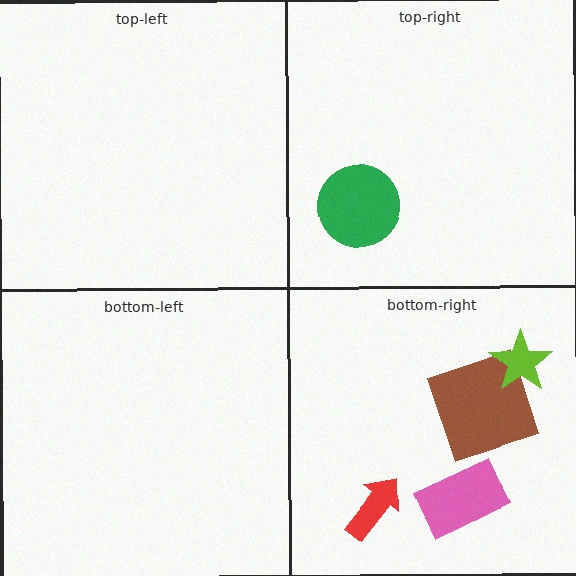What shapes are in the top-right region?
The green circle.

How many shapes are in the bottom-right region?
4.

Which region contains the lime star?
The bottom-right region.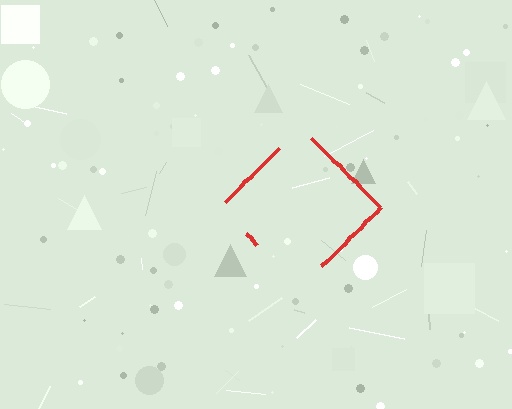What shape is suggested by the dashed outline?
The dashed outline suggests a diamond.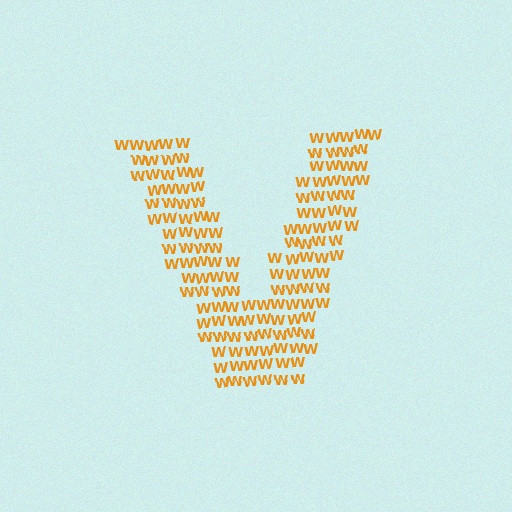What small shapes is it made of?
It is made of small letter W's.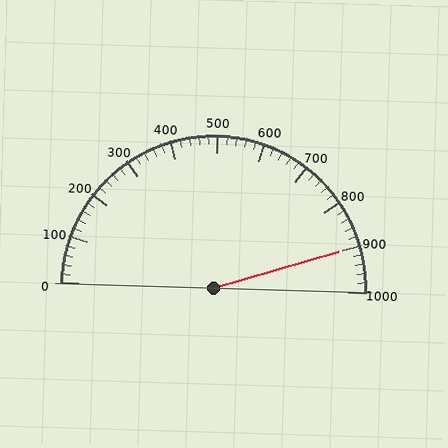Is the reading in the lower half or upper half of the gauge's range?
The reading is in the upper half of the range (0 to 1000).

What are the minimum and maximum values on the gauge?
The gauge ranges from 0 to 1000.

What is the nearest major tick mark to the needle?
The nearest major tick mark is 900.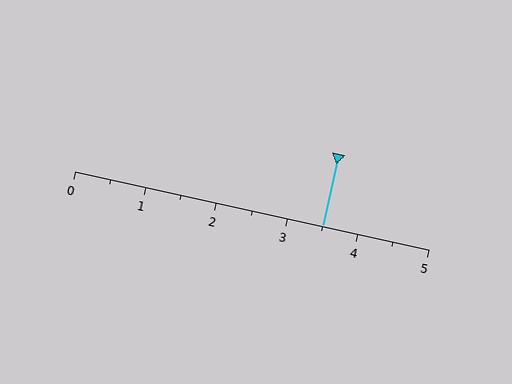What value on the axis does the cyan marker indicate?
The marker indicates approximately 3.5.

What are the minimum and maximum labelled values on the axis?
The axis runs from 0 to 5.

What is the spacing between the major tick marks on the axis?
The major ticks are spaced 1 apart.